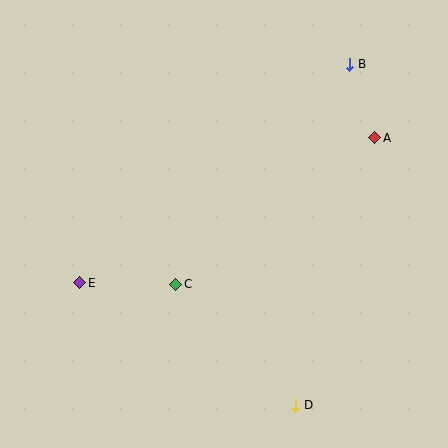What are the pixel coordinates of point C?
Point C is at (176, 284).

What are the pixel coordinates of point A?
Point A is at (375, 138).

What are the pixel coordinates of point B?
Point B is at (350, 64).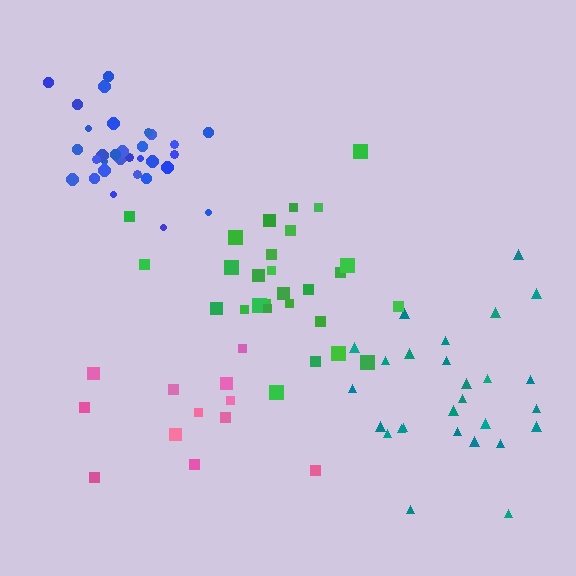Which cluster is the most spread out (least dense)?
Pink.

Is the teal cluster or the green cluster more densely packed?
Teal.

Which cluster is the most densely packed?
Blue.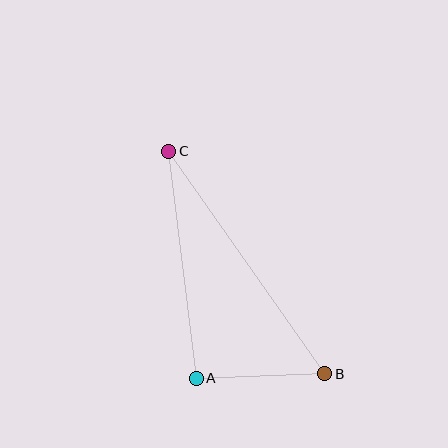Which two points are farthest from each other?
Points B and C are farthest from each other.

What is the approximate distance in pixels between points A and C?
The distance between A and C is approximately 228 pixels.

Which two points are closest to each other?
Points A and B are closest to each other.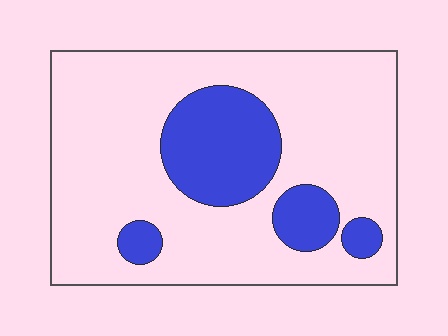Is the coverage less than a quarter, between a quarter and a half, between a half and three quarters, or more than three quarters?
Less than a quarter.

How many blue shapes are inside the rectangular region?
4.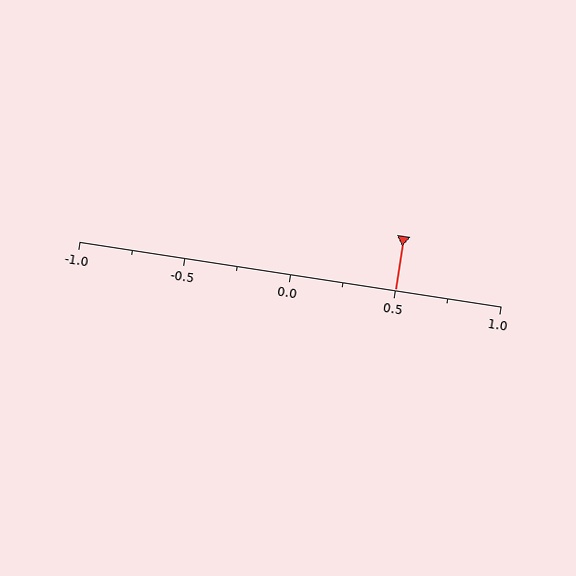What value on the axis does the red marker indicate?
The marker indicates approximately 0.5.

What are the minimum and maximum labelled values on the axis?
The axis runs from -1.0 to 1.0.